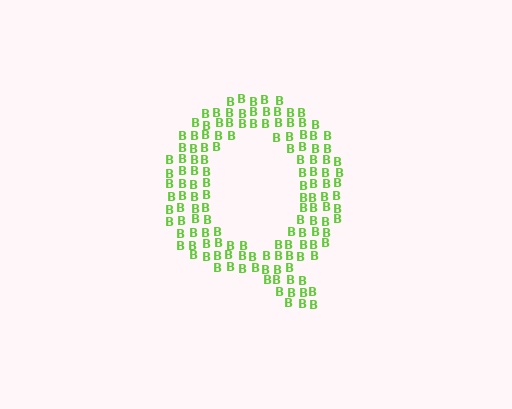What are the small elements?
The small elements are letter B's.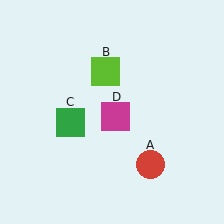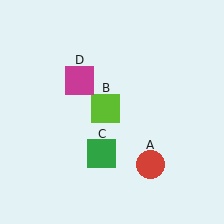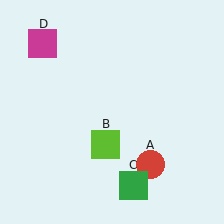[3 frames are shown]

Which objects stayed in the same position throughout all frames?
Red circle (object A) remained stationary.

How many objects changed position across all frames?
3 objects changed position: lime square (object B), green square (object C), magenta square (object D).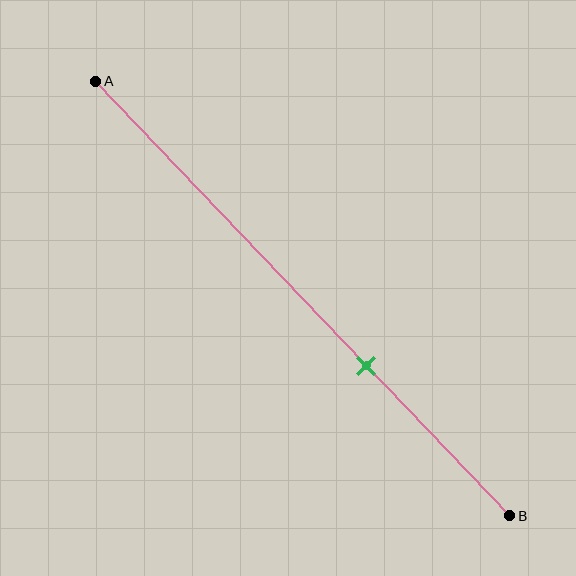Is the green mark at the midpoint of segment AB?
No, the mark is at about 65% from A, not at the 50% midpoint.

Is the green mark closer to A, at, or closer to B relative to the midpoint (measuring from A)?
The green mark is closer to point B than the midpoint of segment AB.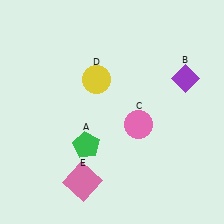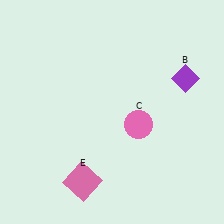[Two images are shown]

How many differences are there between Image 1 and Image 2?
There are 2 differences between the two images.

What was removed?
The green pentagon (A), the yellow circle (D) were removed in Image 2.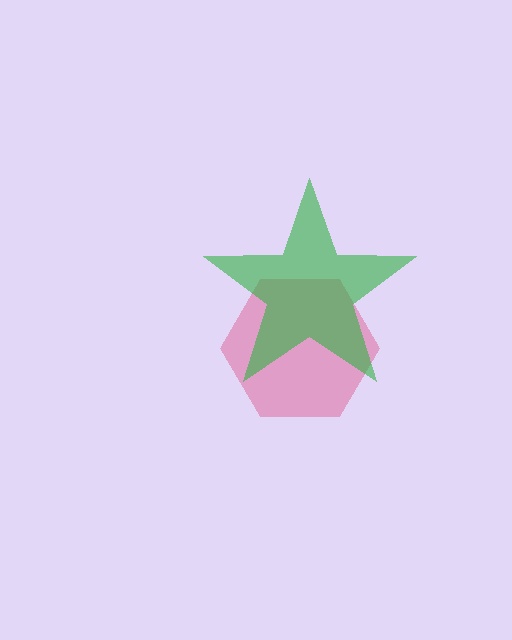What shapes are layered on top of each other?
The layered shapes are: a pink hexagon, a green star.